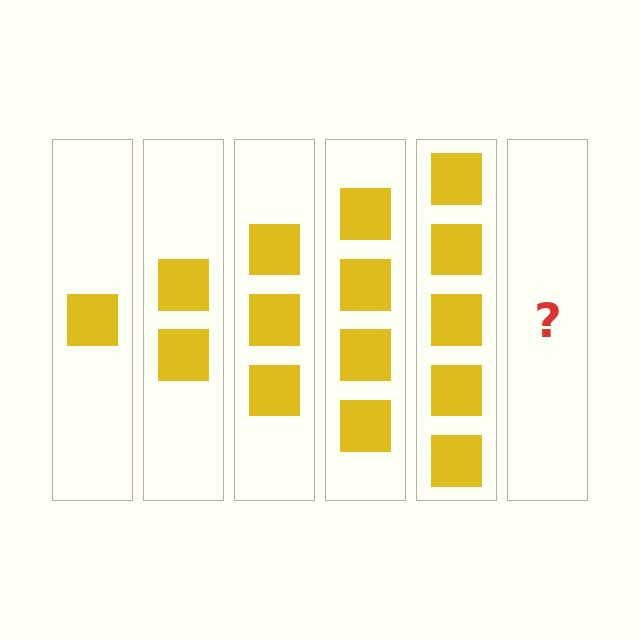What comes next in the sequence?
The next element should be 6 squares.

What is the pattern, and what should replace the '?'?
The pattern is that each step adds one more square. The '?' should be 6 squares.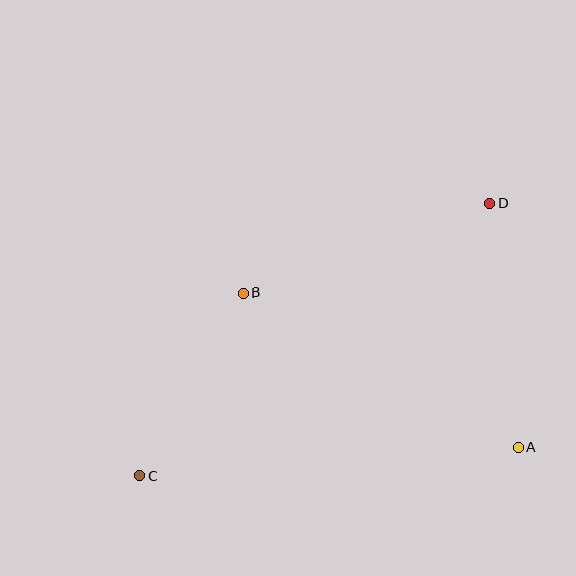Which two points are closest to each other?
Points B and C are closest to each other.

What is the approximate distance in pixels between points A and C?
The distance between A and C is approximately 380 pixels.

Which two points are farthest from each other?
Points C and D are farthest from each other.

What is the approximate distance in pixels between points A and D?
The distance between A and D is approximately 246 pixels.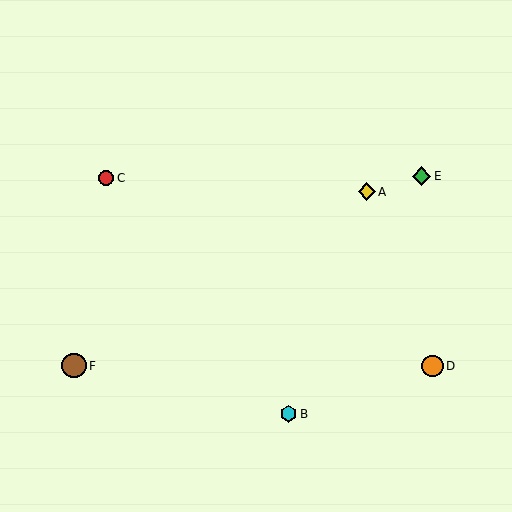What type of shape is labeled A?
Shape A is a yellow diamond.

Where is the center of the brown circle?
The center of the brown circle is at (74, 366).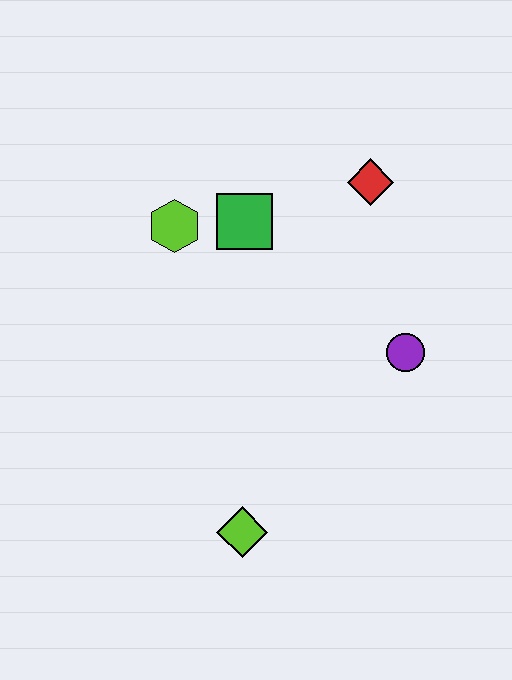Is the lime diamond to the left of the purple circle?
Yes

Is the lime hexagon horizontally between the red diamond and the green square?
No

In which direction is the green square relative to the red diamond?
The green square is to the left of the red diamond.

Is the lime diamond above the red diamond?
No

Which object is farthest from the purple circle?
The lime hexagon is farthest from the purple circle.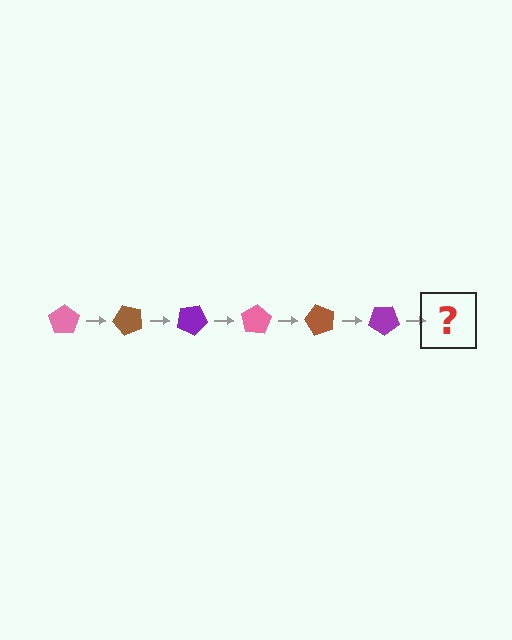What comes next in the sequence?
The next element should be a pink pentagon, rotated 300 degrees from the start.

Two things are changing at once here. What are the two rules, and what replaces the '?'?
The two rules are that it rotates 50 degrees each step and the color cycles through pink, brown, and purple. The '?' should be a pink pentagon, rotated 300 degrees from the start.